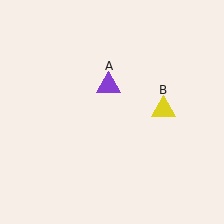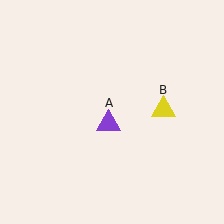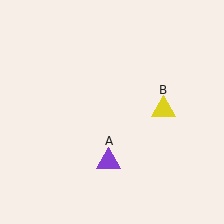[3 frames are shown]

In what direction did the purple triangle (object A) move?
The purple triangle (object A) moved down.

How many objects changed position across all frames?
1 object changed position: purple triangle (object A).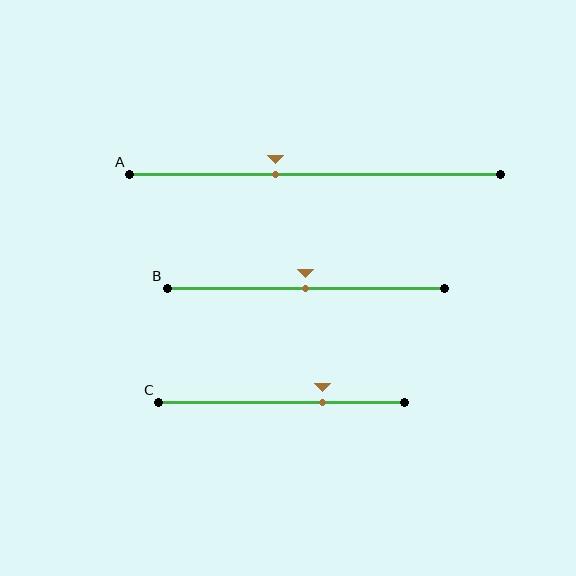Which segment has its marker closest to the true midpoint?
Segment B has its marker closest to the true midpoint.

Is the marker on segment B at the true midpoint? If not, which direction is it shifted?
Yes, the marker on segment B is at the true midpoint.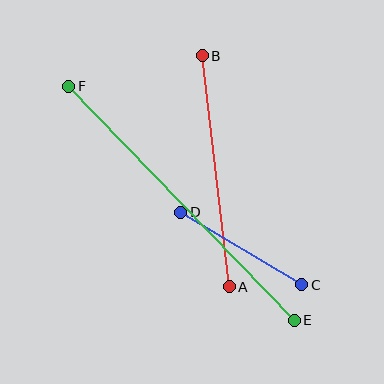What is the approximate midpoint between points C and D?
The midpoint is at approximately (241, 248) pixels.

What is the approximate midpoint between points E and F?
The midpoint is at approximately (181, 203) pixels.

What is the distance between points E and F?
The distance is approximately 325 pixels.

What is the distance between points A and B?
The distance is approximately 233 pixels.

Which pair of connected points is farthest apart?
Points E and F are farthest apart.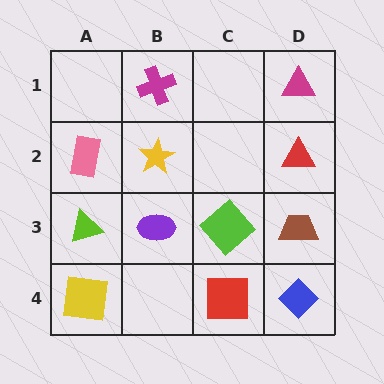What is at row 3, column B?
A purple ellipse.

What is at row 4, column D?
A blue diamond.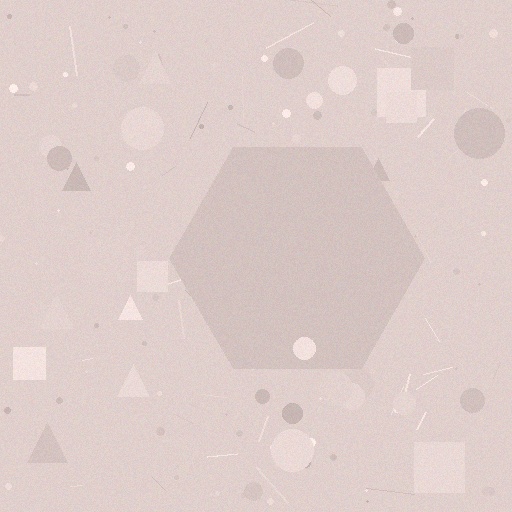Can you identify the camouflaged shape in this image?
The camouflaged shape is a hexagon.